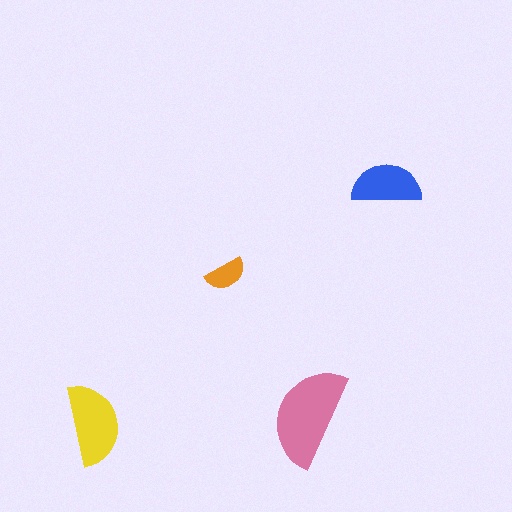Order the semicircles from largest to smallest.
the pink one, the yellow one, the blue one, the orange one.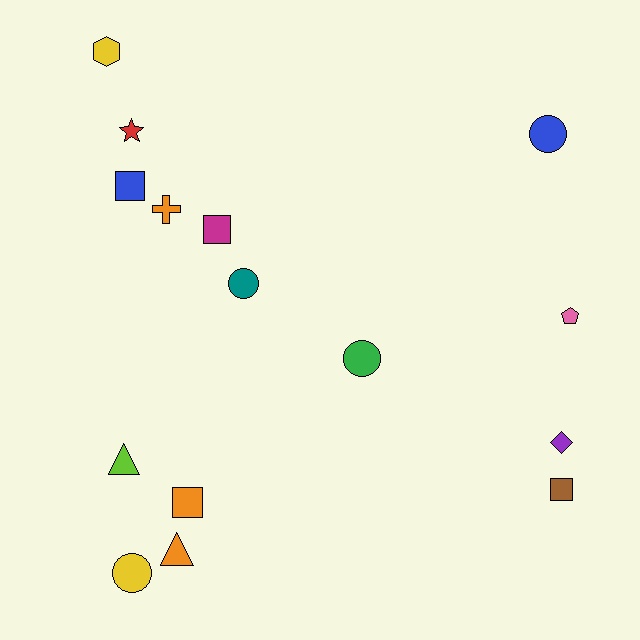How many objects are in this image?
There are 15 objects.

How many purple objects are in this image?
There is 1 purple object.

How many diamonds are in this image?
There is 1 diamond.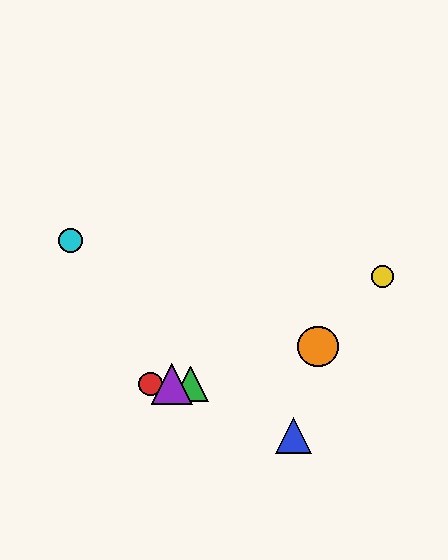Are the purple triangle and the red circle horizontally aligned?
Yes, both are at y≈384.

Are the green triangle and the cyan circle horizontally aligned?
No, the green triangle is at y≈384 and the cyan circle is at y≈240.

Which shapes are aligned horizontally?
The red circle, the green triangle, the purple triangle are aligned horizontally.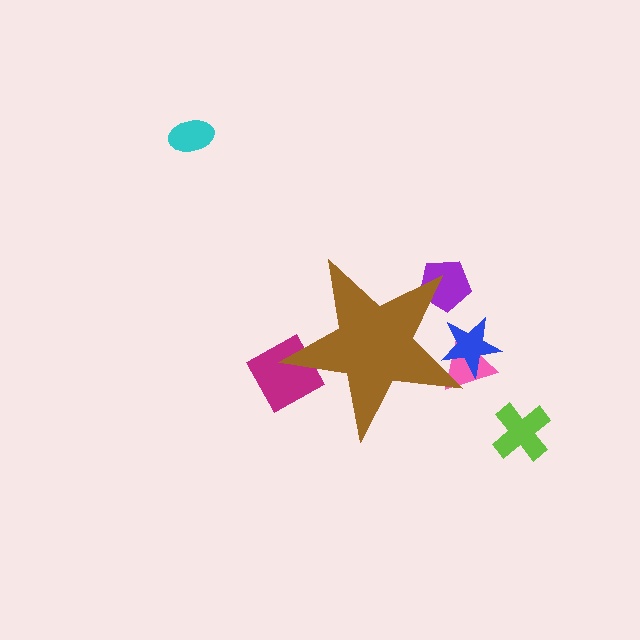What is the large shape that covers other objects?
A brown star.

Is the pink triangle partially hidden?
Yes, the pink triangle is partially hidden behind the brown star.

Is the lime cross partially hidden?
No, the lime cross is fully visible.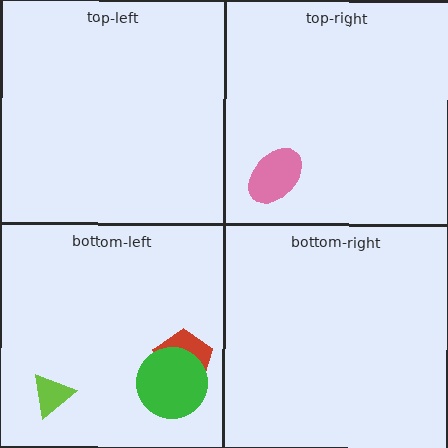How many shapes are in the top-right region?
1.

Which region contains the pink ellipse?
The top-right region.